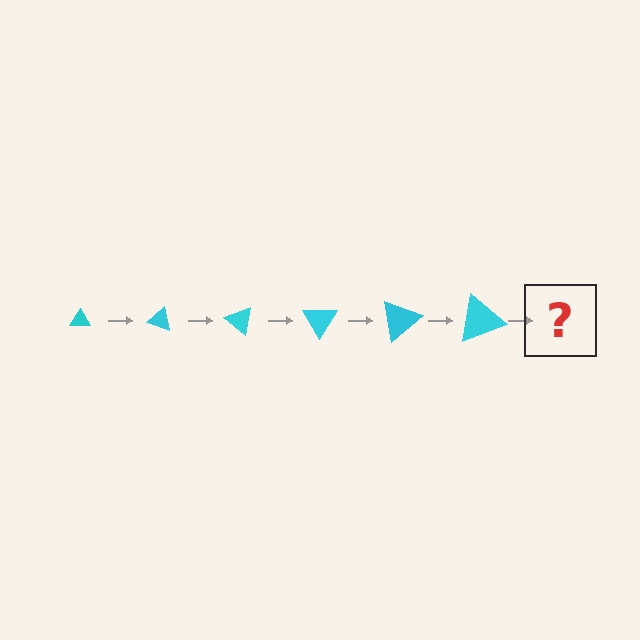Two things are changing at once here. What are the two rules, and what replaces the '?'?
The two rules are that the triangle grows larger each step and it rotates 20 degrees each step. The '?' should be a triangle, larger than the previous one and rotated 120 degrees from the start.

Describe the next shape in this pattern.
It should be a triangle, larger than the previous one and rotated 120 degrees from the start.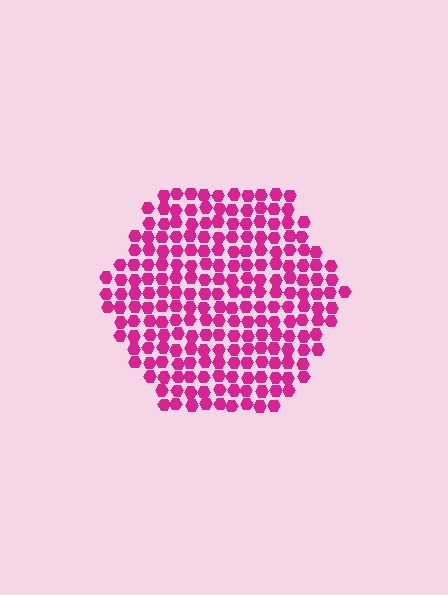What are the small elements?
The small elements are hexagons.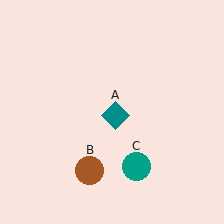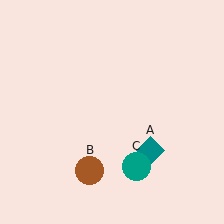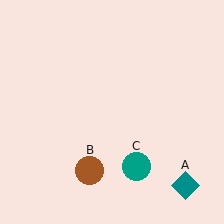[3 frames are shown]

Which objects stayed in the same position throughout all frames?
Brown circle (object B) and teal circle (object C) remained stationary.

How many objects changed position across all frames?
1 object changed position: teal diamond (object A).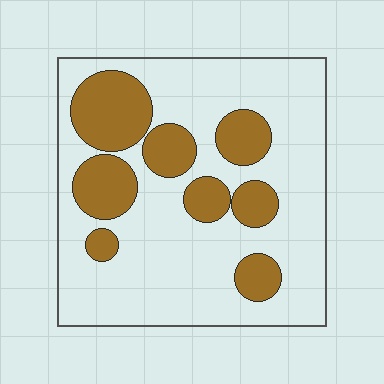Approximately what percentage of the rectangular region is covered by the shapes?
Approximately 25%.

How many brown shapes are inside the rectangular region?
8.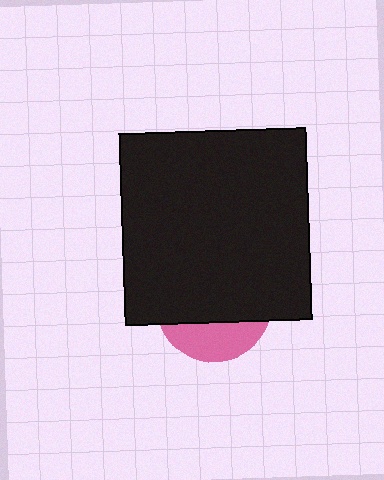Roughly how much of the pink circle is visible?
A small part of it is visible (roughly 30%).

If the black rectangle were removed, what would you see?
You would see the complete pink circle.